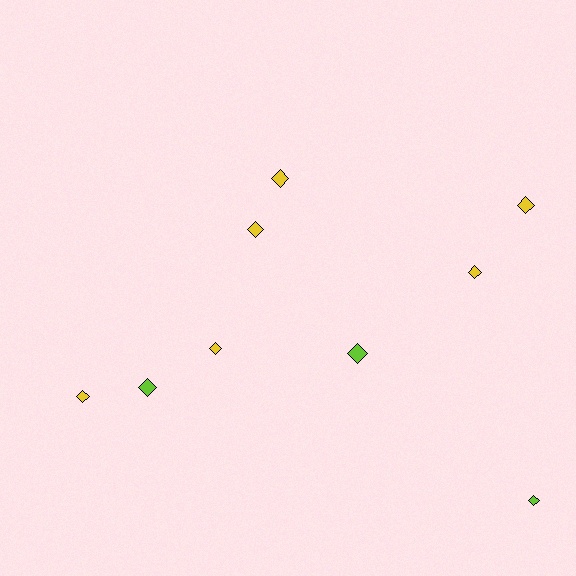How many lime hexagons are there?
There are no lime hexagons.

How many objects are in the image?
There are 9 objects.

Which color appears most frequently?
Yellow, with 6 objects.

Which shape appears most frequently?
Diamond, with 9 objects.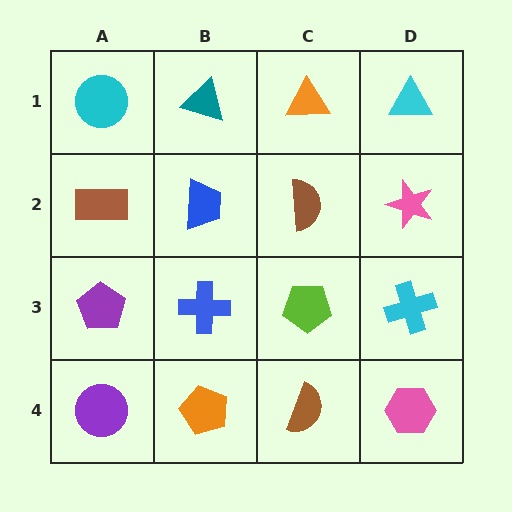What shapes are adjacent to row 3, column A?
A brown rectangle (row 2, column A), a purple circle (row 4, column A), a blue cross (row 3, column B).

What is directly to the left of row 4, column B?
A purple circle.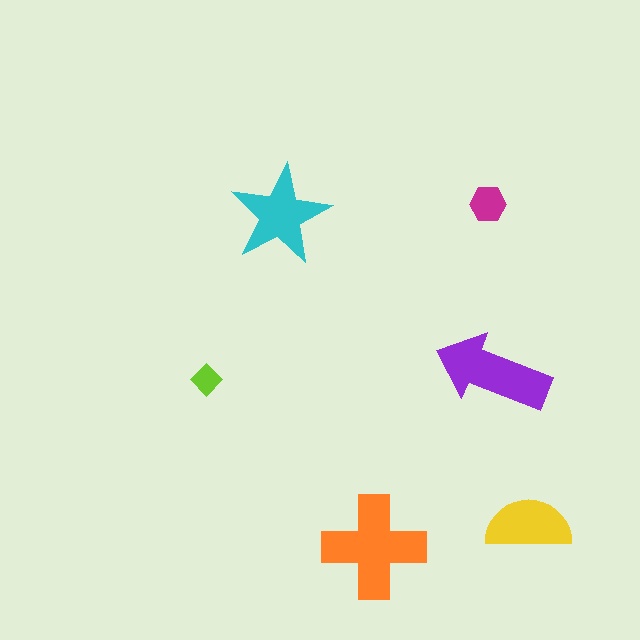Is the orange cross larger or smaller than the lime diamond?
Larger.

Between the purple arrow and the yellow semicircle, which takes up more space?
The purple arrow.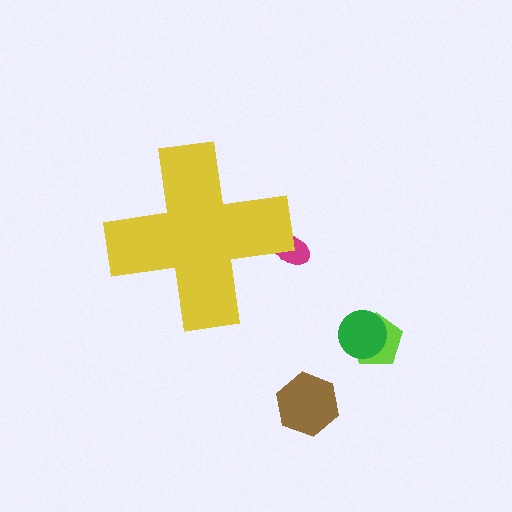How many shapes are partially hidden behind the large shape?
1 shape is partially hidden.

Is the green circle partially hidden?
No, the green circle is fully visible.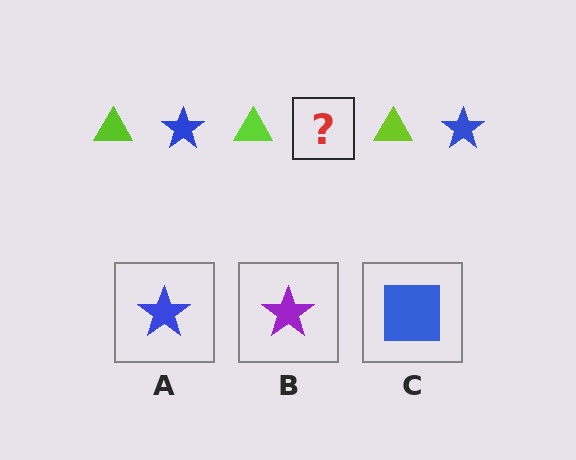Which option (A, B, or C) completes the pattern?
A.